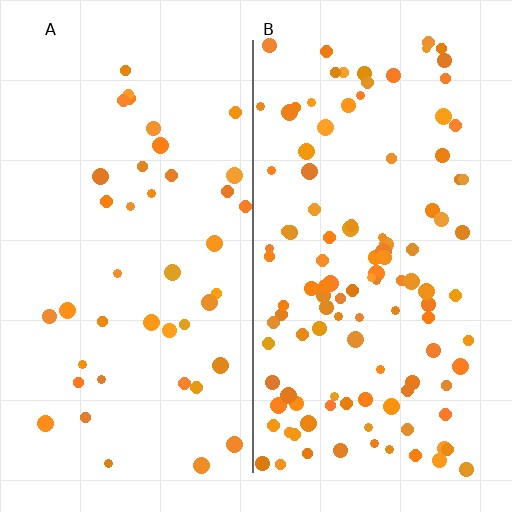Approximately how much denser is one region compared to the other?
Approximately 2.7× — region B over region A.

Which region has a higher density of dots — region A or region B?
B (the right).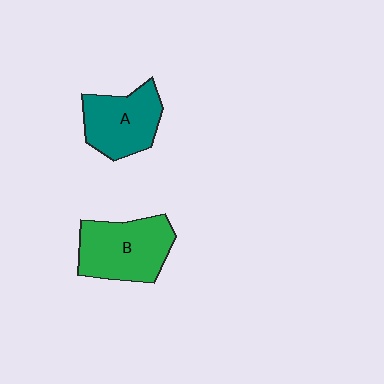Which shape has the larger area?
Shape B (green).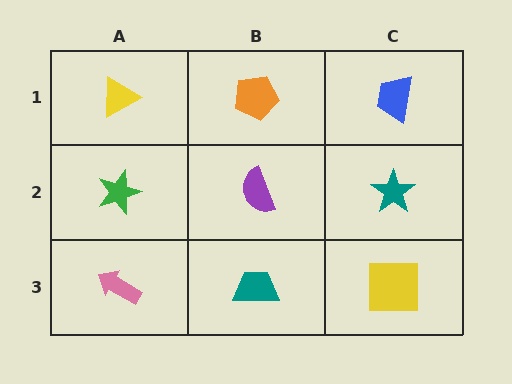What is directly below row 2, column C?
A yellow square.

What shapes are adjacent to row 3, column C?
A teal star (row 2, column C), a teal trapezoid (row 3, column B).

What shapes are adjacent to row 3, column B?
A purple semicircle (row 2, column B), a pink arrow (row 3, column A), a yellow square (row 3, column C).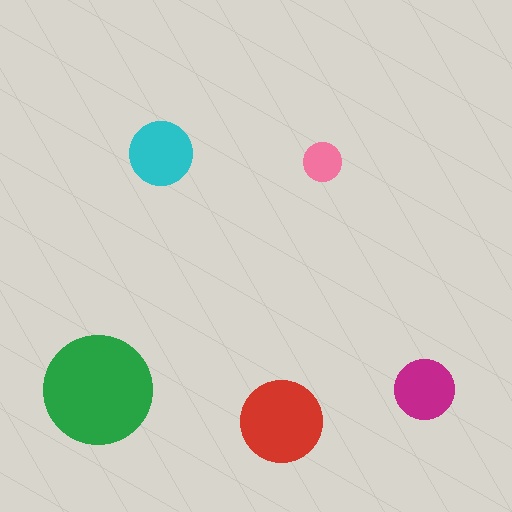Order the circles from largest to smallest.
the green one, the red one, the cyan one, the magenta one, the pink one.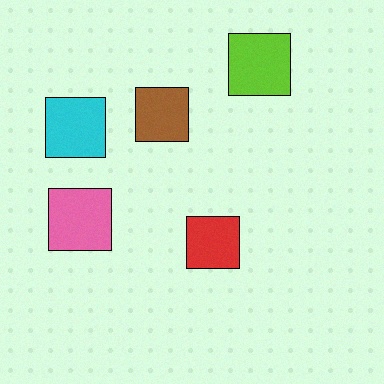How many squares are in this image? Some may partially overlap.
There are 5 squares.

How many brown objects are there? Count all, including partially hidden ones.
There is 1 brown object.